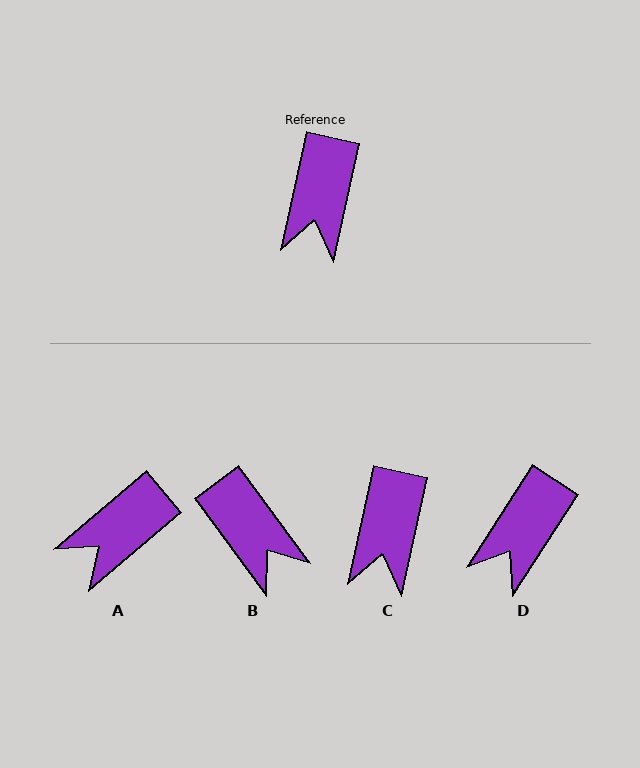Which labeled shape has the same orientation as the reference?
C.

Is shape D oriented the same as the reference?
No, it is off by about 20 degrees.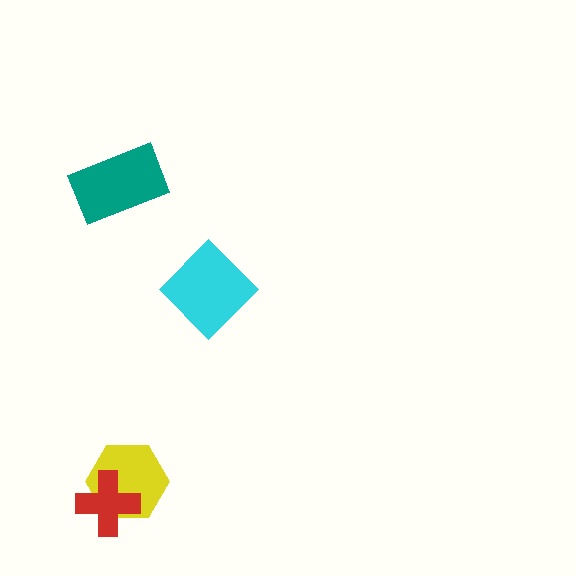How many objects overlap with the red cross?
1 object overlaps with the red cross.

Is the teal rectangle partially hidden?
No, no other shape covers it.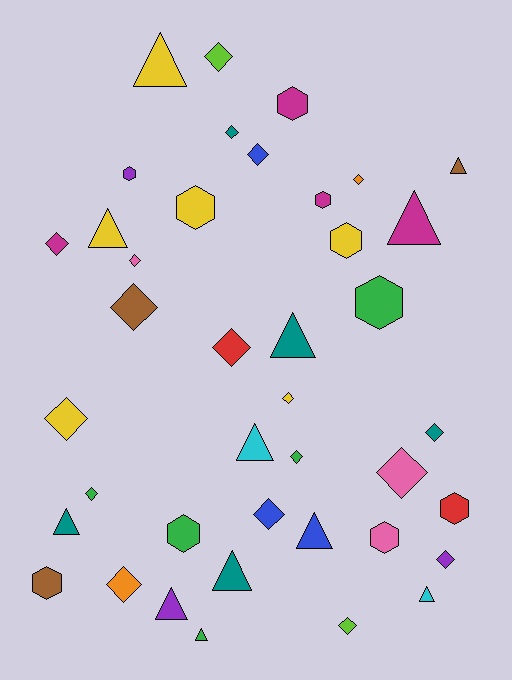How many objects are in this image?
There are 40 objects.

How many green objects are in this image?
There are 5 green objects.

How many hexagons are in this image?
There are 10 hexagons.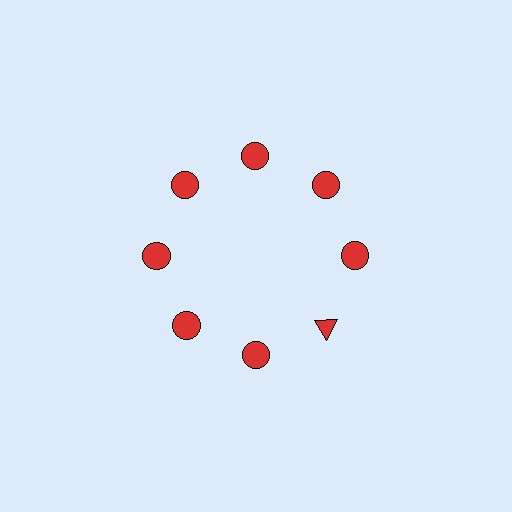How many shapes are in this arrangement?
There are 8 shapes arranged in a ring pattern.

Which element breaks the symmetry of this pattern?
The red triangle at roughly the 4 o'clock position breaks the symmetry. All other shapes are red circles.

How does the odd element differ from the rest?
It has a different shape: triangle instead of circle.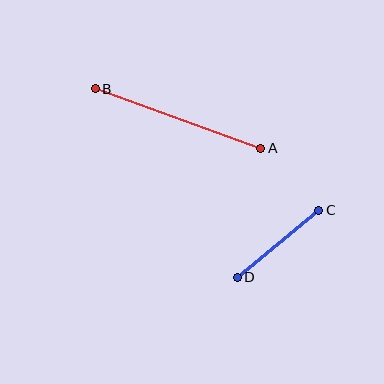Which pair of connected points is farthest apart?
Points A and B are farthest apart.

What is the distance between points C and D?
The distance is approximately 105 pixels.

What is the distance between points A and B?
The distance is approximately 176 pixels.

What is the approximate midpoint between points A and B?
The midpoint is at approximately (178, 119) pixels.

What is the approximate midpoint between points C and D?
The midpoint is at approximately (278, 244) pixels.